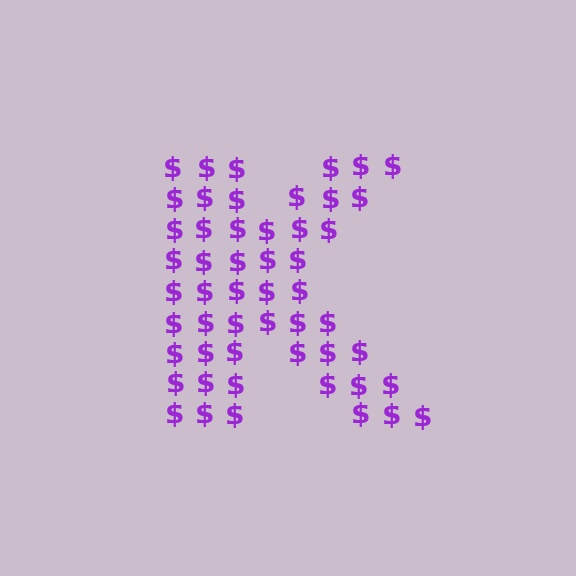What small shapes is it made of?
It is made of small dollar signs.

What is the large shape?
The large shape is the letter K.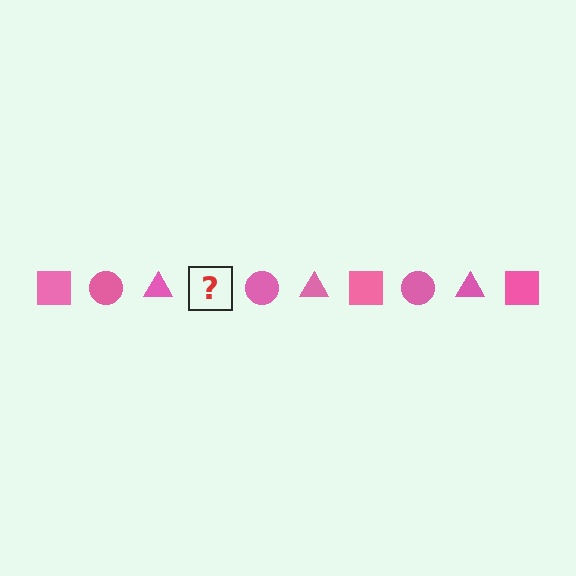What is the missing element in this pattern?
The missing element is a pink square.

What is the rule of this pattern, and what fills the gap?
The rule is that the pattern cycles through square, circle, triangle shapes in pink. The gap should be filled with a pink square.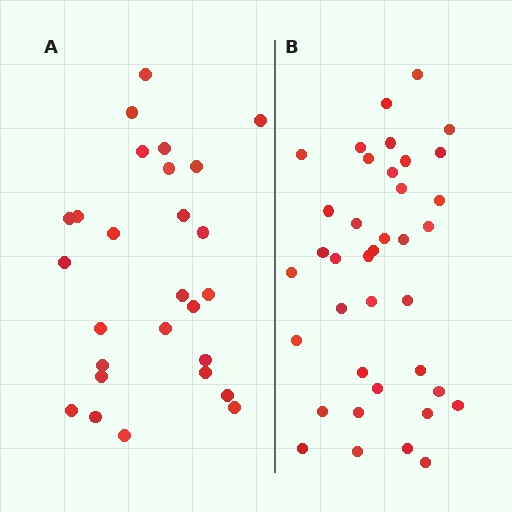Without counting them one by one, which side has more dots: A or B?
Region B (the right region) has more dots.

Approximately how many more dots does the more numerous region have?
Region B has roughly 12 or so more dots than region A.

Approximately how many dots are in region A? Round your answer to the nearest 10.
About 30 dots. (The exact count is 27, which rounds to 30.)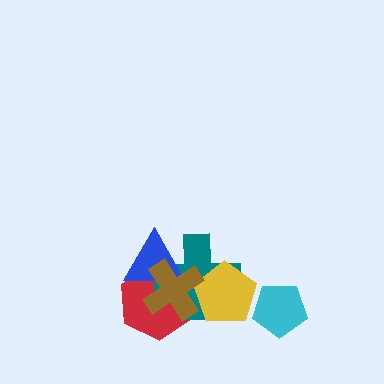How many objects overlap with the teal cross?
4 objects overlap with the teal cross.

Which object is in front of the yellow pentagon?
The brown cross is in front of the yellow pentagon.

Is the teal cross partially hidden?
Yes, it is partially covered by another shape.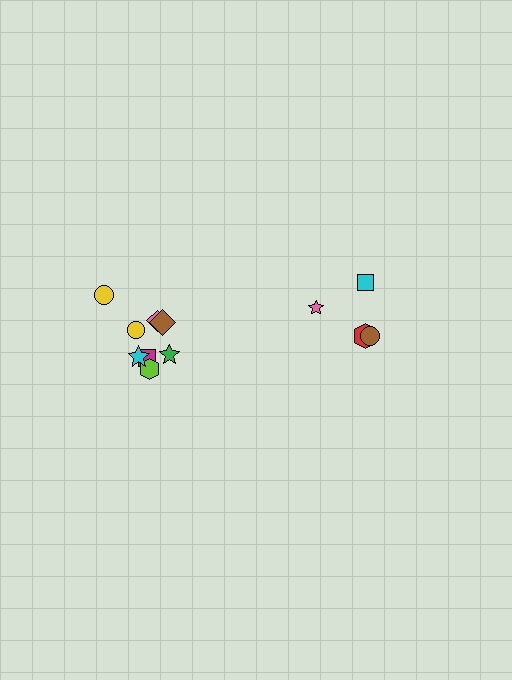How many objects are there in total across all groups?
There are 12 objects.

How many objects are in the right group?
There are 4 objects.